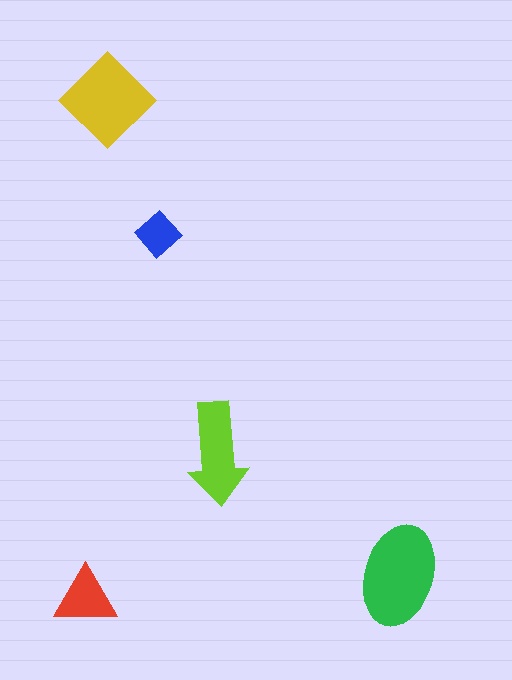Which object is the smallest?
The blue diamond.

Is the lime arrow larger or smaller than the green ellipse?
Smaller.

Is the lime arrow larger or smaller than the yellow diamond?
Smaller.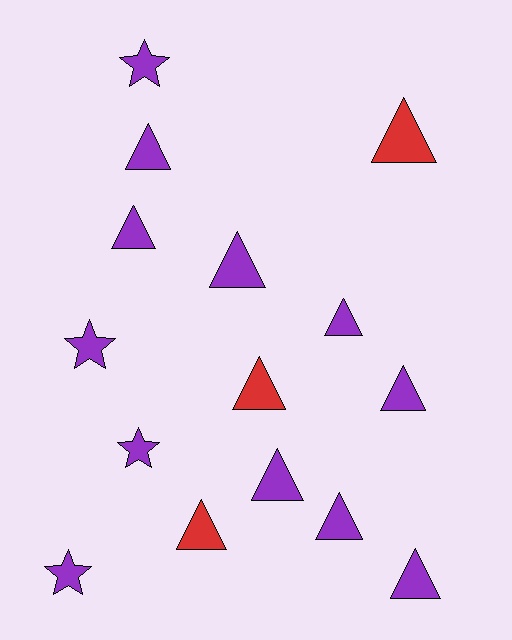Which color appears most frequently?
Purple, with 12 objects.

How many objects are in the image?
There are 15 objects.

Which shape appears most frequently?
Triangle, with 11 objects.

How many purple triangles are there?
There are 8 purple triangles.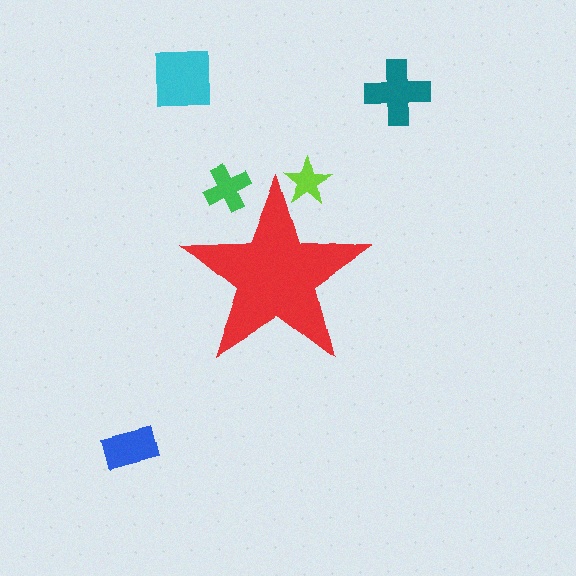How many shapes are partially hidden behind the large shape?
2 shapes are partially hidden.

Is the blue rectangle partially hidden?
No, the blue rectangle is fully visible.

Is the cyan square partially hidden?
No, the cyan square is fully visible.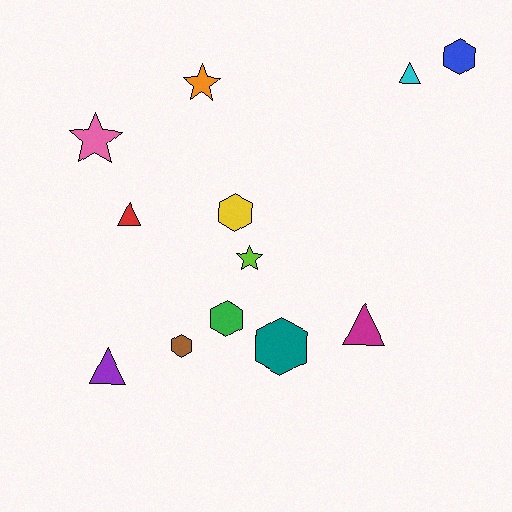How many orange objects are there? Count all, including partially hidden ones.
There is 1 orange object.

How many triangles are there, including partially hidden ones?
There are 4 triangles.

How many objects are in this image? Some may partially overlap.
There are 12 objects.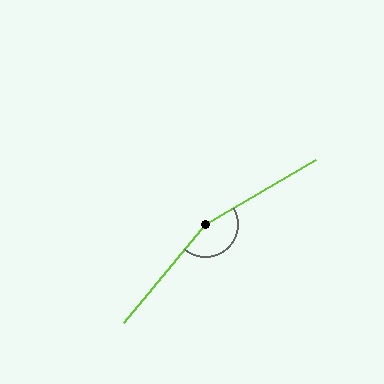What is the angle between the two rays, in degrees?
Approximately 160 degrees.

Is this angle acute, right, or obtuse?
It is obtuse.